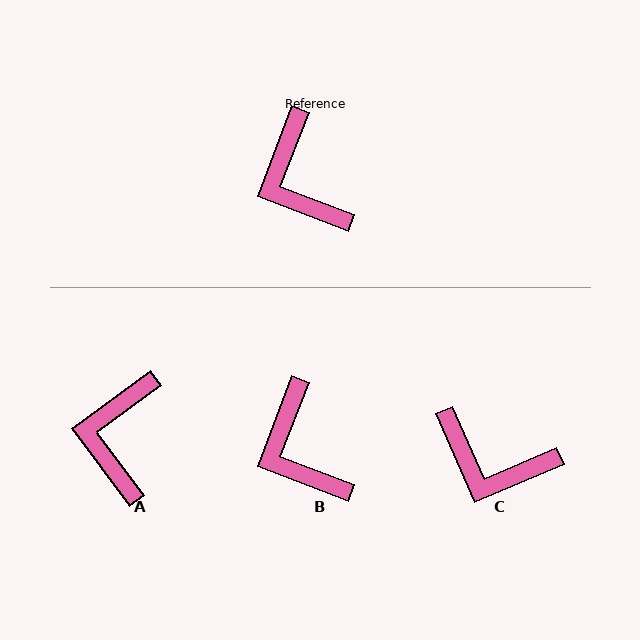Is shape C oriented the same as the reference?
No, it is off by about 44 degrees.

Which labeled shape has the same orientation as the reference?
B.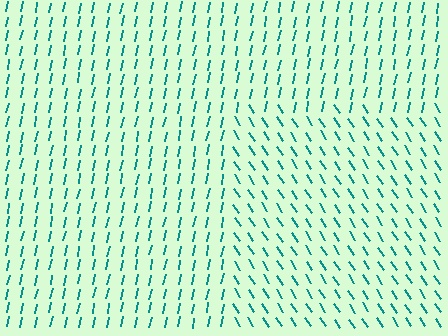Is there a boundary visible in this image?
Yes, there is a texture boundary formed by a change in line orientation.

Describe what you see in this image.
The image is filled with small teal line segments. A rectangle region in the image has lines oriented differently from the surrounding lines, creating a visible texture boundary.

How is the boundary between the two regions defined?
The boundary is defined purely by a change in line orientation (approximately 45 degrees difference). All lines are the same color and thickness.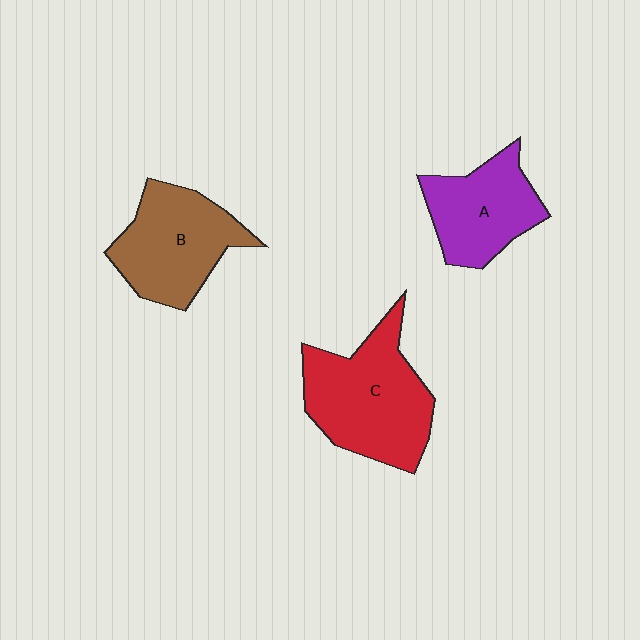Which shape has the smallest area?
Shape A (purple).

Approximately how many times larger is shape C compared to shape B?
Approximately 1.2 times.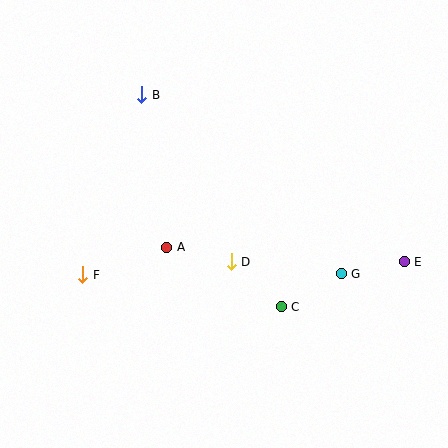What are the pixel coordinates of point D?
Point D is at (231, 262).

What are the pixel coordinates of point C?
Point C is at (281, 307).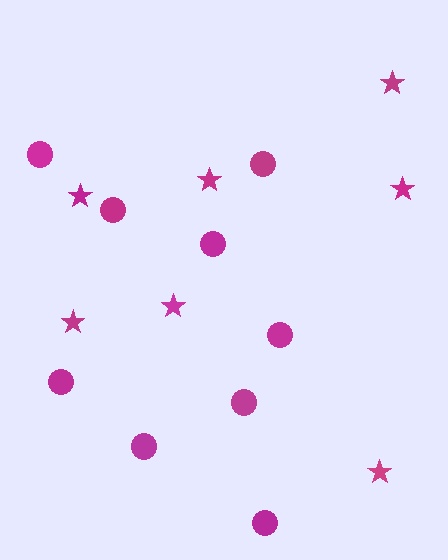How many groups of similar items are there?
There are 2 groups: one group of circles (9) and one group of stars (7).